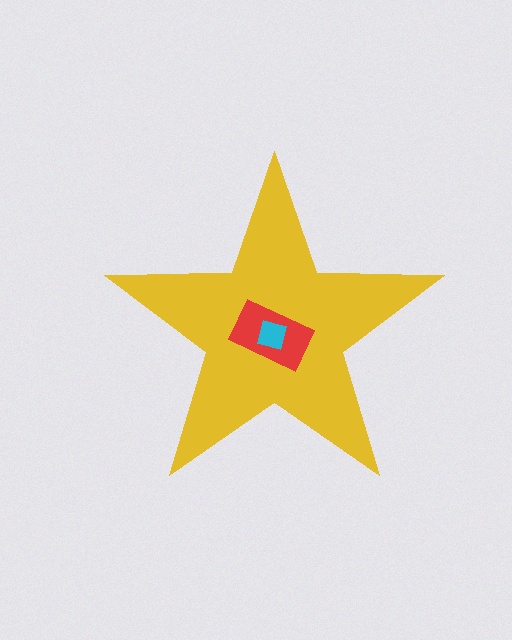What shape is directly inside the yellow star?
The red rectangle.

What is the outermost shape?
The yellow star.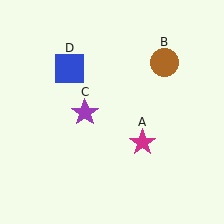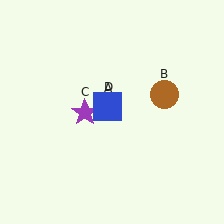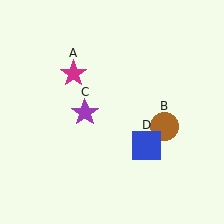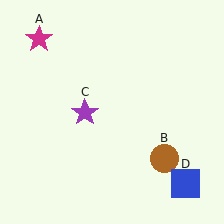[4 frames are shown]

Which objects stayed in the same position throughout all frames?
Purple star (object C) remained stationary.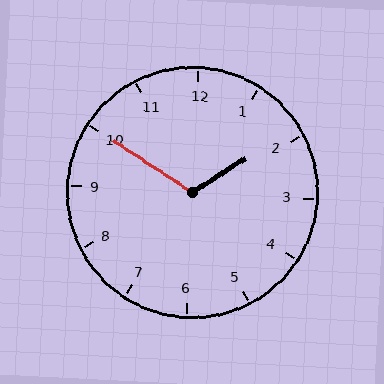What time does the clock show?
1:50.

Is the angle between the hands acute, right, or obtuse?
It is obtuse.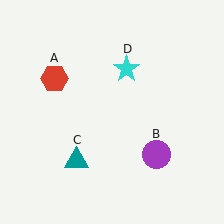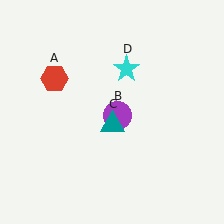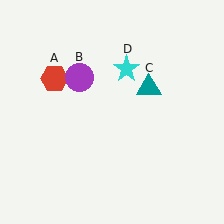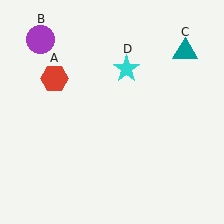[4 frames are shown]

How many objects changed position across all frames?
2 objects changed position: purple circle (object B), teal triangle (object C).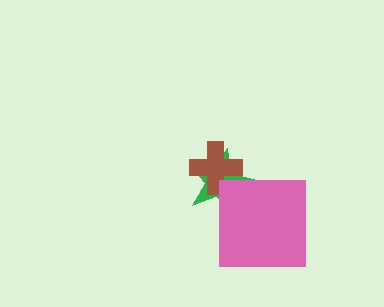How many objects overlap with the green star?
2 objects overlap with the green star.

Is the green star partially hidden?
Yes, it is partially covered by another shape.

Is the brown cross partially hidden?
No, no other shape covers it.